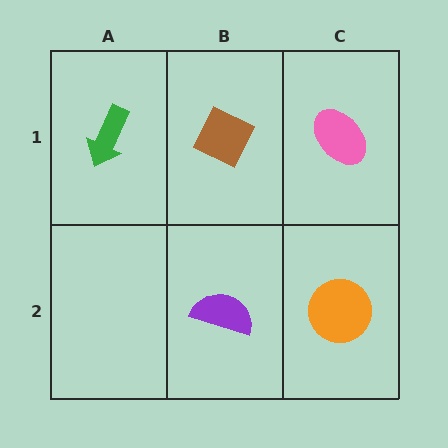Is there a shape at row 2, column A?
No, that cell is empty.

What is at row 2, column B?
A purple semicircle.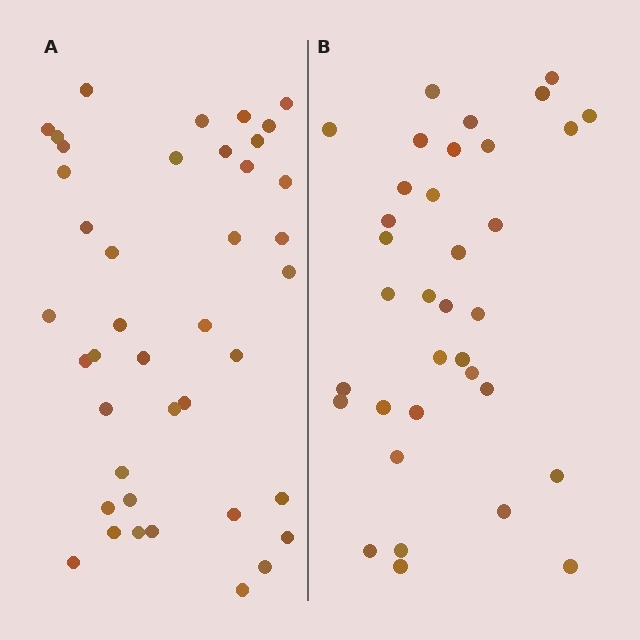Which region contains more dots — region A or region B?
Region A (the left region) has more dots.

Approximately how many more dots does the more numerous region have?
Region A has about 6 more dots than region B.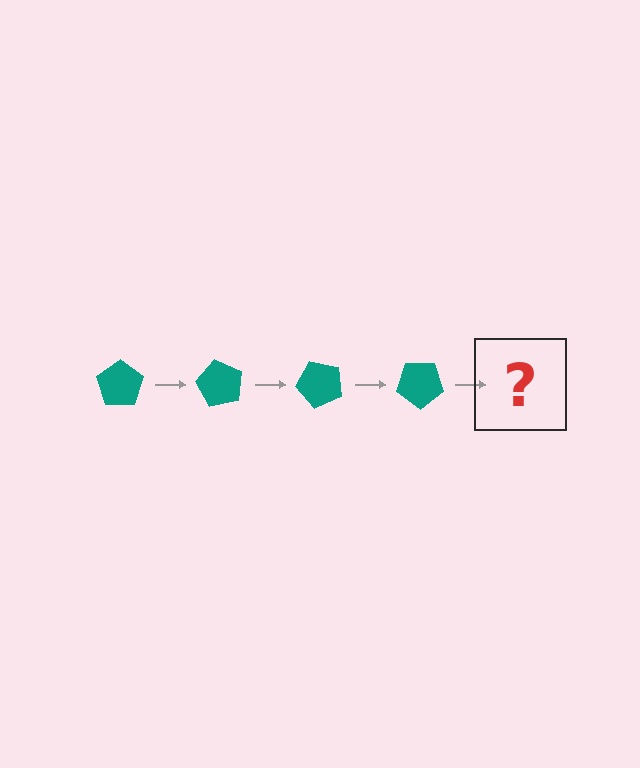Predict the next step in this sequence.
The next step is a teal pentagon rotated 240 degrees.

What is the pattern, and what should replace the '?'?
The pattern is that the pentagon rotates 60 degrees each step. The '?' should be a teal pentagon rotated 240 degrees.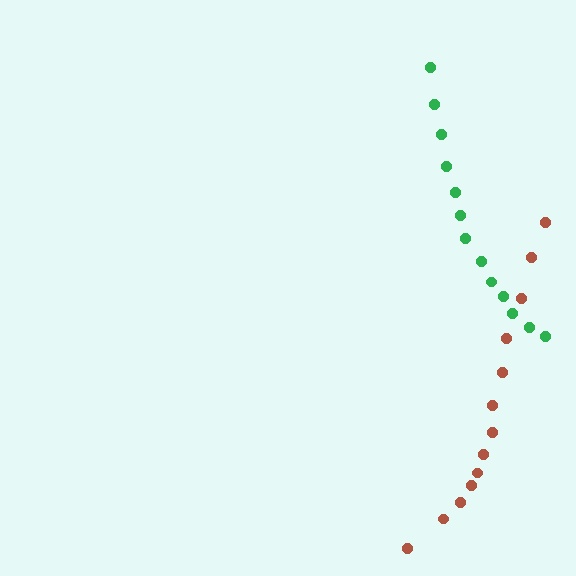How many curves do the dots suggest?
There are 2 distinct paths.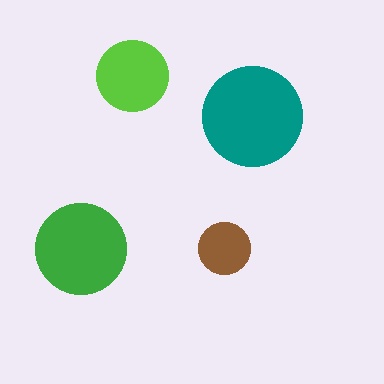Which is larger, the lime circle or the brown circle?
The lime one.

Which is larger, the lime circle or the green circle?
The green one.